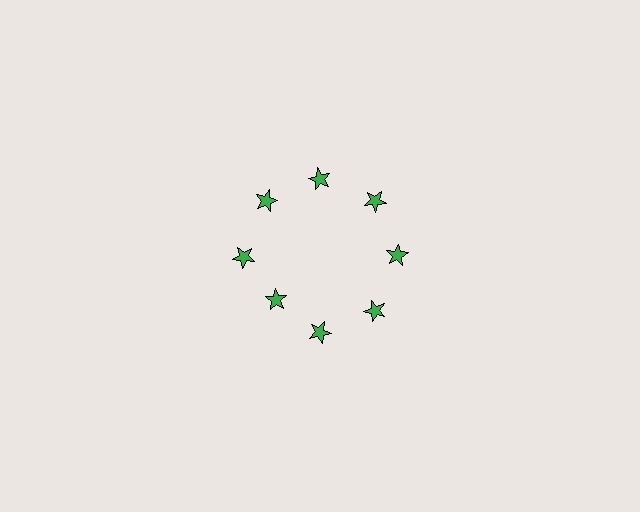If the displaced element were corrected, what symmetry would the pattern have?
It would have 8-fold rotational symmetry — the pattern would map onto itself every 45 degrees.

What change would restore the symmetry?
The symmetry would be restored by moving it outward, back onto the ring so that all 8 stars sit at equal angles and equal distance from the center.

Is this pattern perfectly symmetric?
No. The 8 green stars are arranged in a ring, but one element near the 8 o'clock position is pulled inward toward the center, breaking the 8-fold rotational symmetry.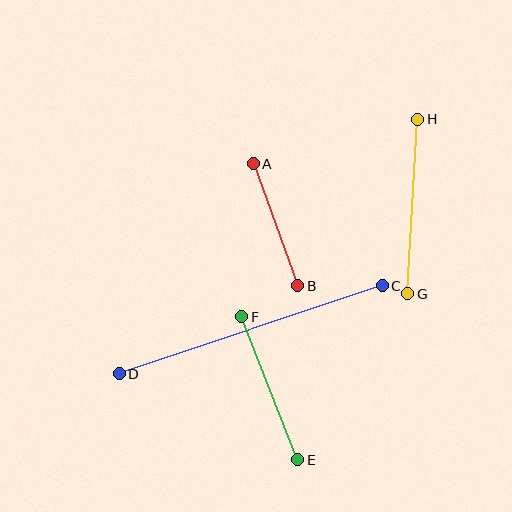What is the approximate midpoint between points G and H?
The midpoint is at approximately (413, 207) pixels.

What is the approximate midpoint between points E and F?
The midpoint is at approximately (270, 388) pixels.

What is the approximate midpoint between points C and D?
The midpoint is at approximately (251, 330) pixels.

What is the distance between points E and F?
The distance is approximately 154 pixels.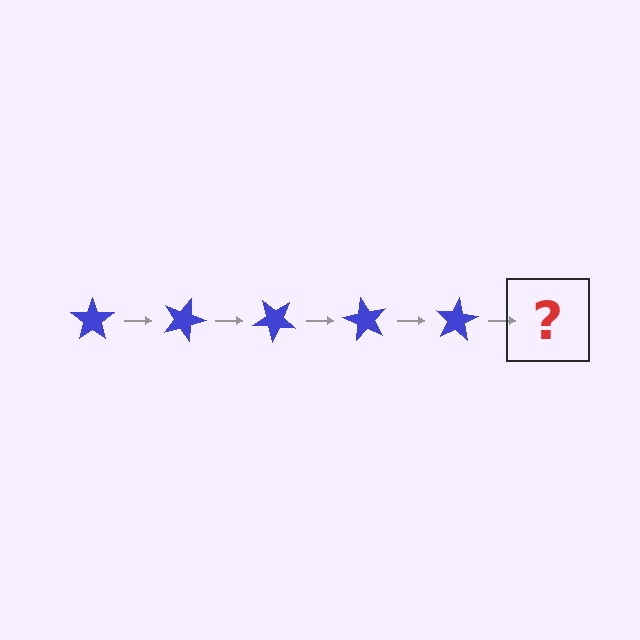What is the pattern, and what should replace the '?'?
The pattern is that the star rotates 20 degrees each step. The '?' should be a blue star rotated 100 degrees.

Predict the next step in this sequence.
The next step is a blue star rotated 100 degrees.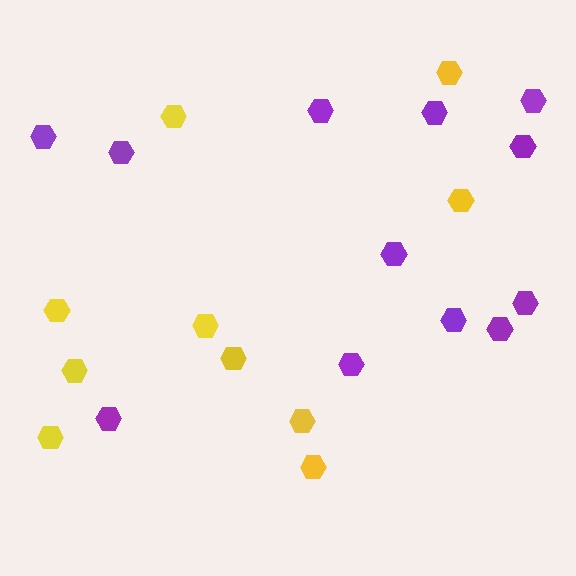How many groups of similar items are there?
There are 2 groups: one group of yellow hexagons (10) and one group of purple hexagons (12).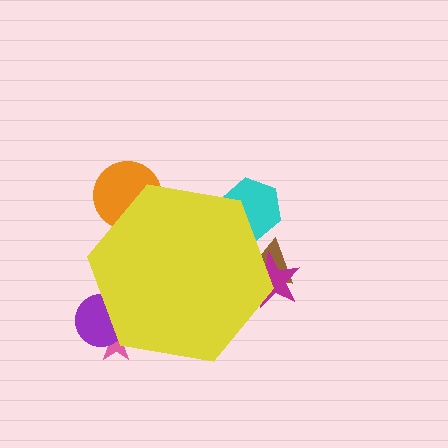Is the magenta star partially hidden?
Yes, the magenta star is partially hidden behind the yellow hexagon.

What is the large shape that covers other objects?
A yellow hexagon.